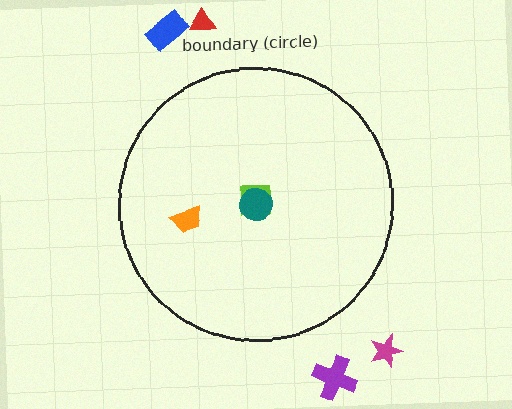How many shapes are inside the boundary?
3 inside, 4 outside.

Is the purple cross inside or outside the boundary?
Outside.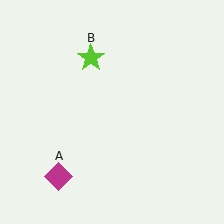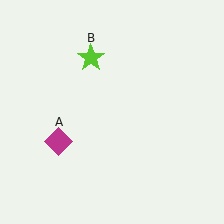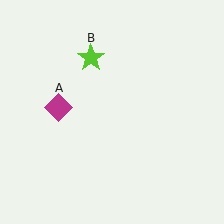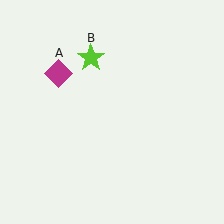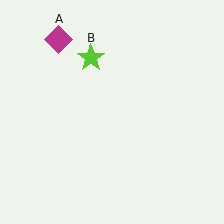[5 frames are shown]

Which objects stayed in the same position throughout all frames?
Lime star (object B) remained stationary.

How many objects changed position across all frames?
1 object changed position: magenta diamond (object A).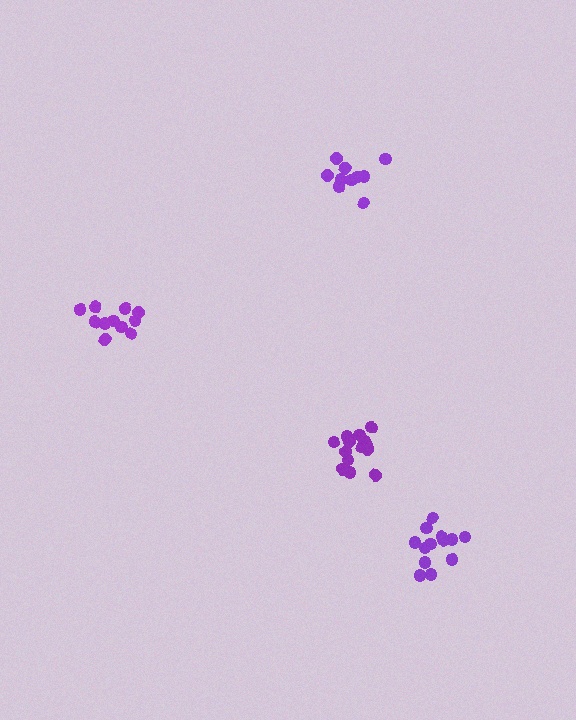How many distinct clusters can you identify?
There are 4 distinct clusters.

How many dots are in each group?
Group 1: 10 dots, Group 2: 14 dots, Group 3: 11 dots, Group 4: 13 dots (48 total).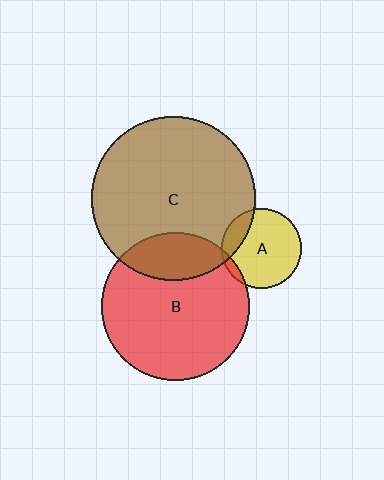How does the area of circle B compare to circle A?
Approximately 3.4 times.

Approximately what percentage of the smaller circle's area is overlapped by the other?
Approximately 5%.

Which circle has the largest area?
Circle C (brown).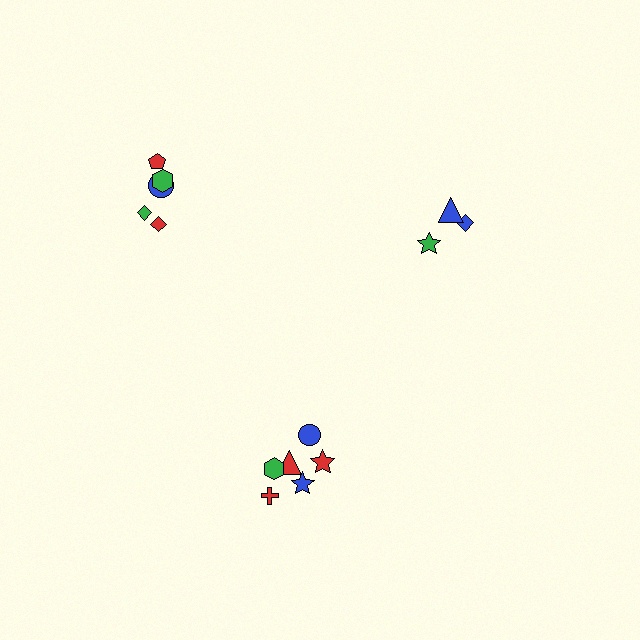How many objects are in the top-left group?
There are 5 objects.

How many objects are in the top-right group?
There are 3 objects.